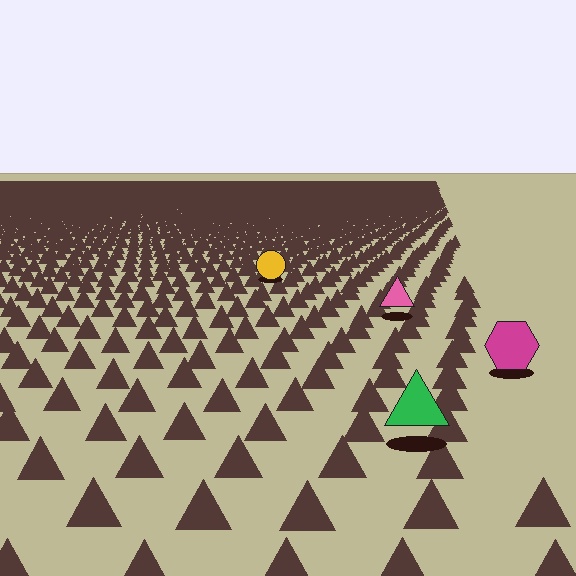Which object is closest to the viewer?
The green triangle is closest. The texture marks near it are larger and more spread out.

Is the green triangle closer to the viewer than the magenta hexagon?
Yes. The green triangle is closer — you can tell from the texture gradient: the ground texture is coarser near it.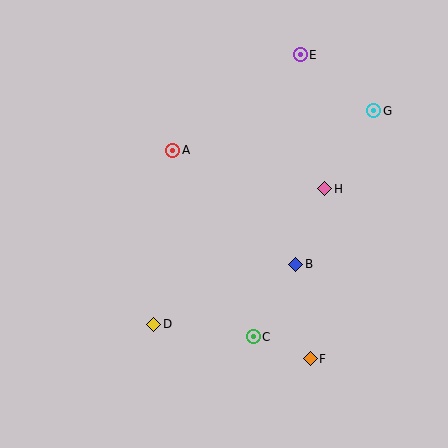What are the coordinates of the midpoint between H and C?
The midpoint between H and C is at (289, 263).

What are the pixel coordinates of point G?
Point G is at (374, 111).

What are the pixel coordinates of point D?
Point D is at (154, 324).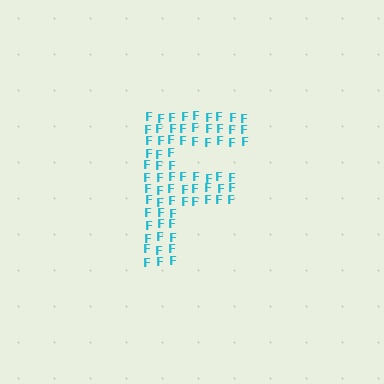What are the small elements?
The small elements are letter F's.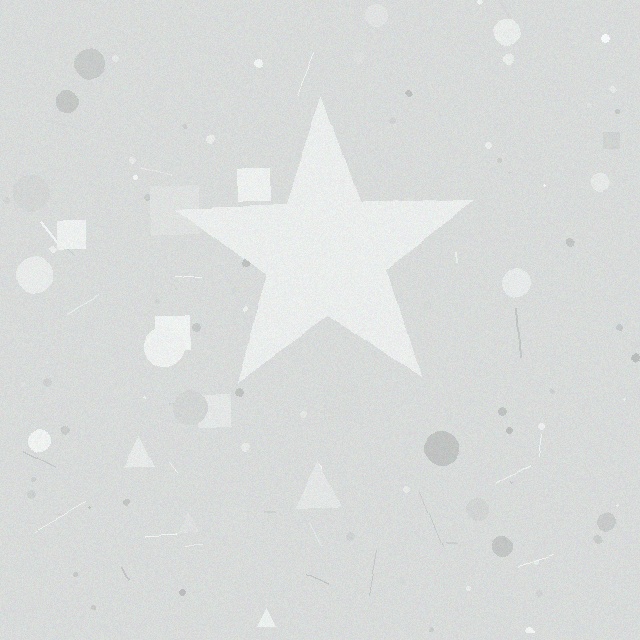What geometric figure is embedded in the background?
A star is embedded in the background.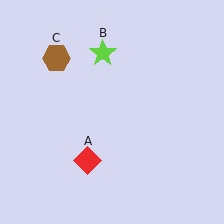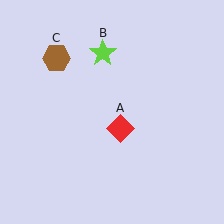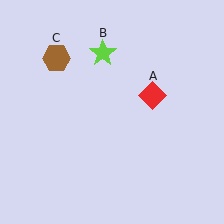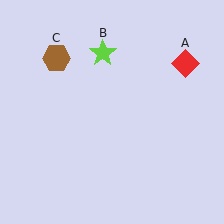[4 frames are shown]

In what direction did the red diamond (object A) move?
The red diamond (object A) moved up and to the right.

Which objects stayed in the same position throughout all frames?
Lime star (object B) and brown hexagon (object C) remained stationary.